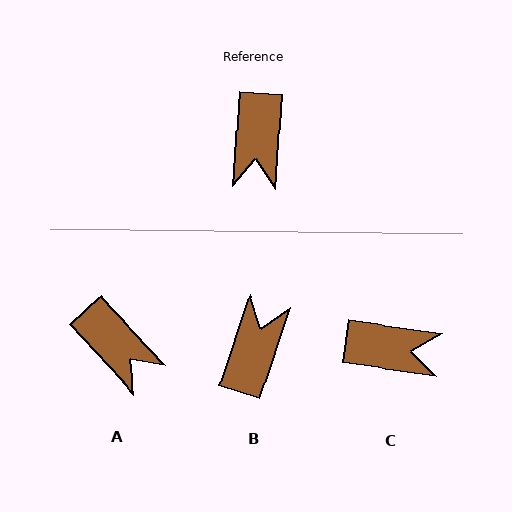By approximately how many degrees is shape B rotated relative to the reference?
Approximately 166 degrees counter-clockwise.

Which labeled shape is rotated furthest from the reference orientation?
B, about 166 degrees away.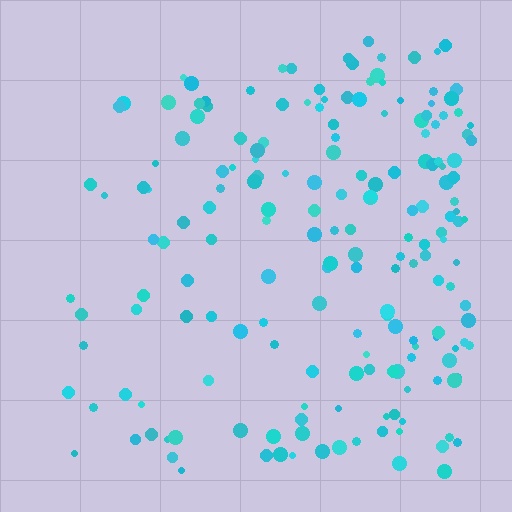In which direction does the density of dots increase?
From left to right, with the right side densest.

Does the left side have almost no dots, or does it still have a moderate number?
Still a moderate number, just noticeably fewer than the right.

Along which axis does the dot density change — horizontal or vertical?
Horizontal.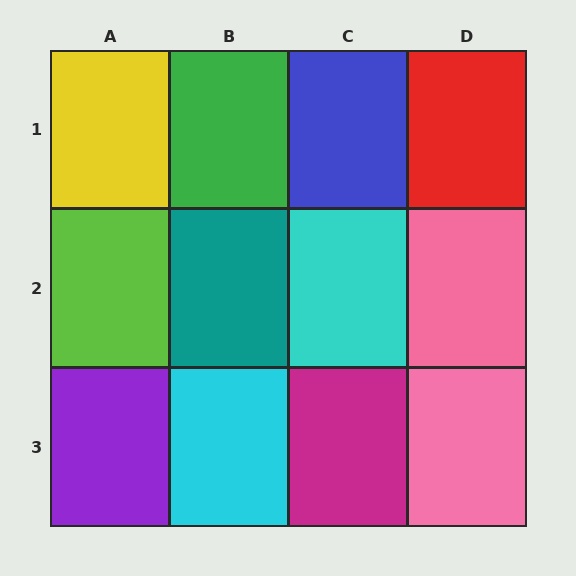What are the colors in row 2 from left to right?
Lime, teal, cyan, pink.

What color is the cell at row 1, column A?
Yellow.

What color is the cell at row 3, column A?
Purple.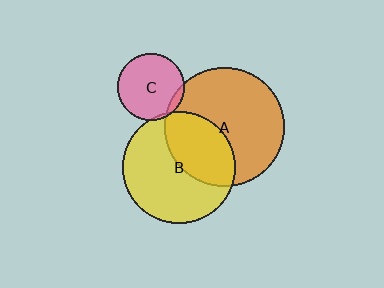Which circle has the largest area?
Circle A (orange).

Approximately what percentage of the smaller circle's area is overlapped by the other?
Approximately 5%.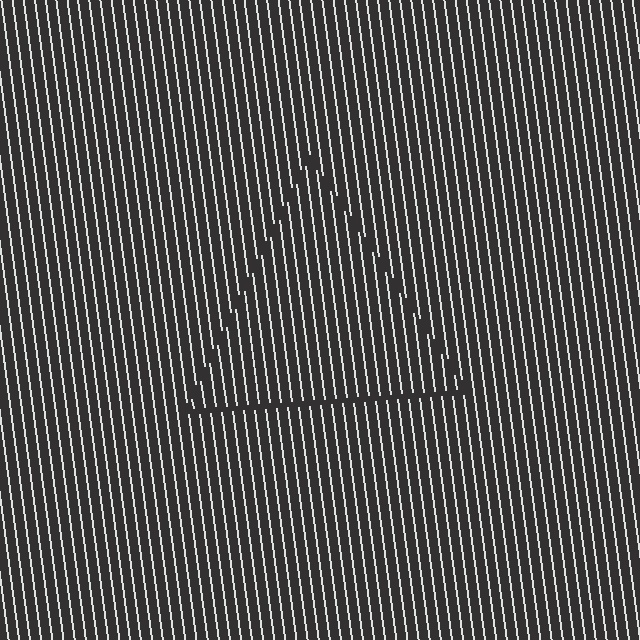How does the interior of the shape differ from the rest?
The interior of the shape contains the same grating, shifted by half a period — the contour is defined by the phase discontinuity where line-ends from the inner and outer gratings abut.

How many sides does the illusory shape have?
3 sides — the line-ends trace a triangle.